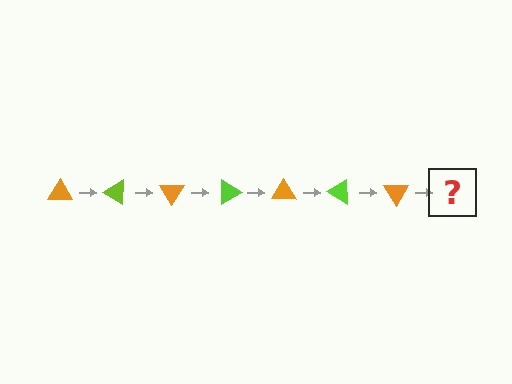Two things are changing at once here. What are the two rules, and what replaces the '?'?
The two rules are that it rotates 30 degrees each step and the color cycles through orange and lime. The '?' should be a lime triangle, rotated 210 degrees from the start.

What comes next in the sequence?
The next element should be a lime triangle, rotated 210 degrees from the start.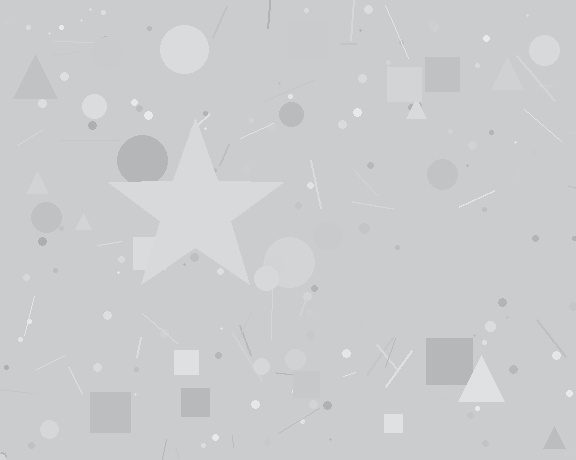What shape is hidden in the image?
A star is hidden in the image.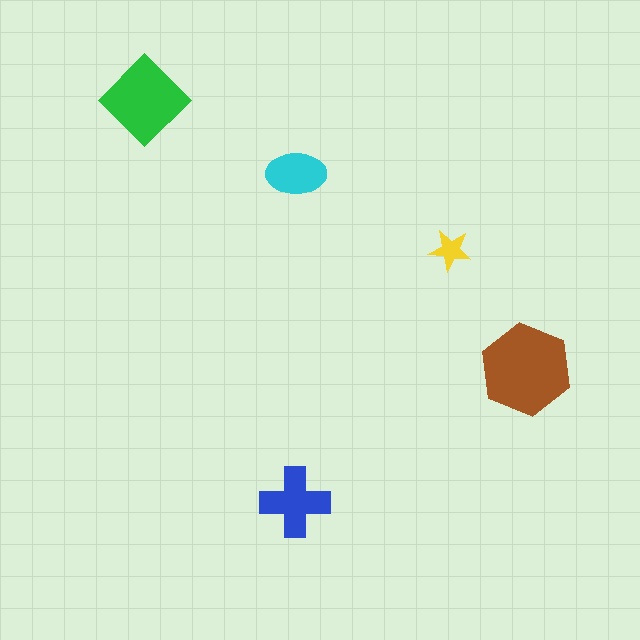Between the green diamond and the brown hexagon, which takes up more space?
The brown hexagon.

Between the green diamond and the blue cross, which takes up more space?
The green diamond.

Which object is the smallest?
The yellow star.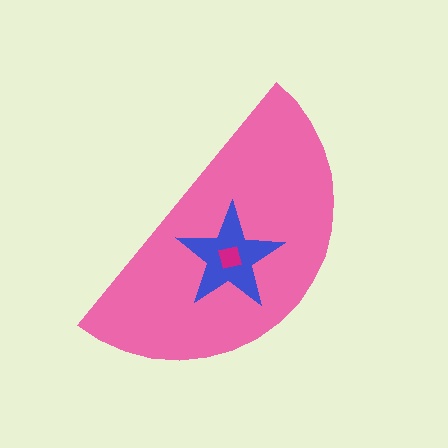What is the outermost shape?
The pink semicircle.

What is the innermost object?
The magenta square.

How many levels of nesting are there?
3.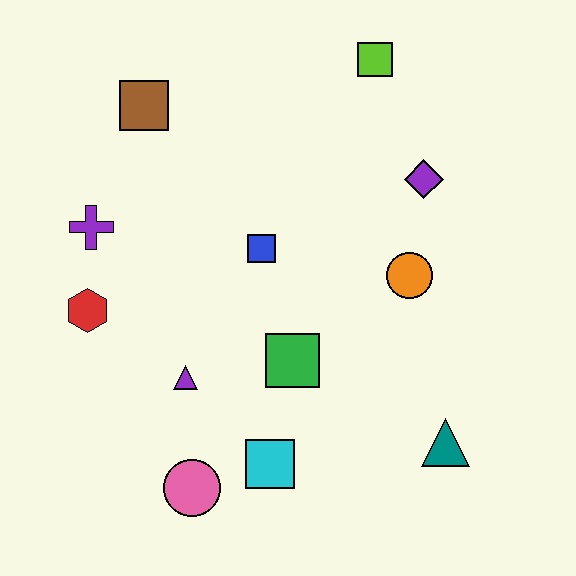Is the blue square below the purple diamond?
Yes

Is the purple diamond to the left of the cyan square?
No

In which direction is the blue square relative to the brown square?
The blue square is below the brown square.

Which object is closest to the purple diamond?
The orange circle is closest to the purple diamond.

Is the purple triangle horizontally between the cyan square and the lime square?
No